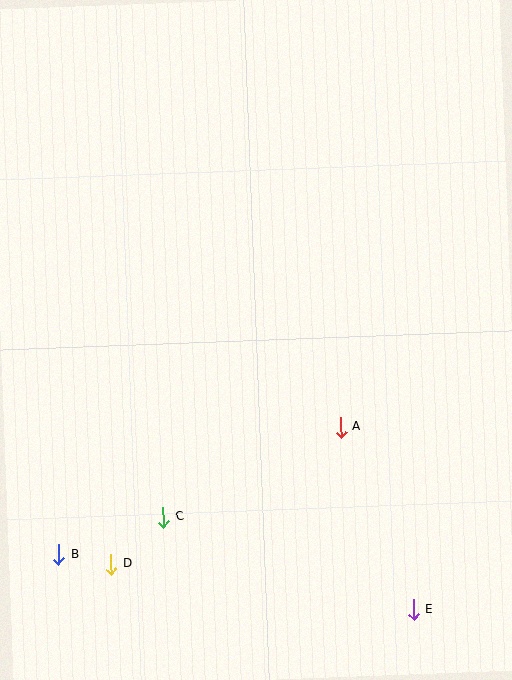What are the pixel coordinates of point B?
Point B is at (58, 554).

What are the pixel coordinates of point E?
Point E is at (413, 609).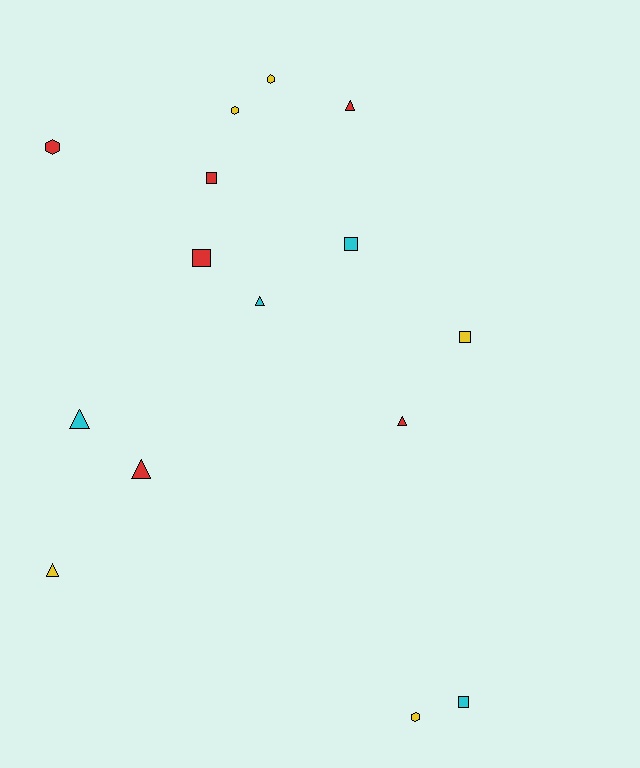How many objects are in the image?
There are 15 objects.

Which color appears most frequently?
Red, with 6 objects.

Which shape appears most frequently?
Triangle, with 6 objects.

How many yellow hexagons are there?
There are 3 yellow hexagons.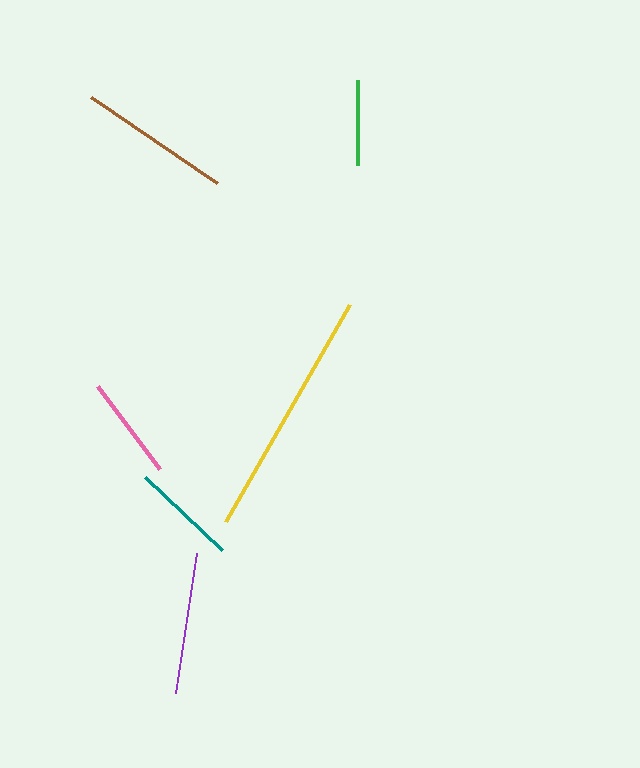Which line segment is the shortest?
The green line is the shortest at approximately 85 pixels.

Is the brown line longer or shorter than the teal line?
The brown line is longer than the teal line.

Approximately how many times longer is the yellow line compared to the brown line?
The yellow line is approximately 1.6 times the length of the brown line.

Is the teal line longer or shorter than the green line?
The teal line is longer than the green line.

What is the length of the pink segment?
The pink segment is approximately 103 pixels long.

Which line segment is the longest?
The yellow line is the longest at approximately 250 pixels.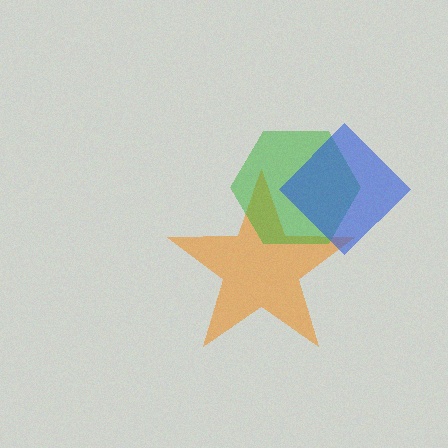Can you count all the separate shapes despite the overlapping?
Yes, there are 3 separate shapes.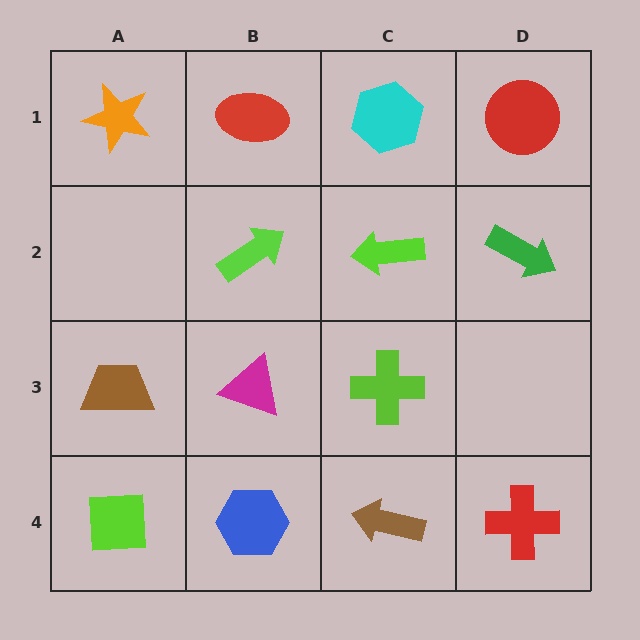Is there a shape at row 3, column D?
No, that cell is empty.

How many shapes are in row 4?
4 shapes.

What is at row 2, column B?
A lime arrow.